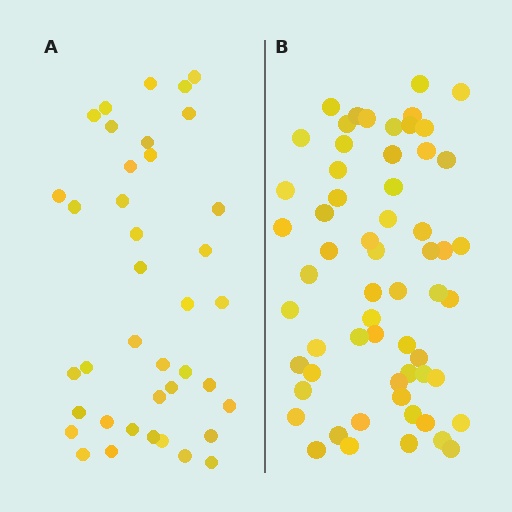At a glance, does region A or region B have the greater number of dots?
Region B (the right region) has more dots.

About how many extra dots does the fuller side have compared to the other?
Region B has approximately 20 more dots than region A.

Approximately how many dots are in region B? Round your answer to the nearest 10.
About 60 dots.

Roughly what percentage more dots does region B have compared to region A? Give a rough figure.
About 55% more.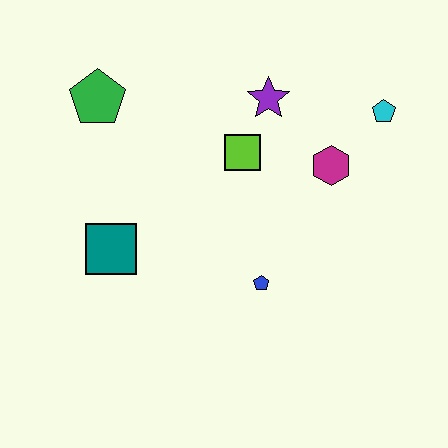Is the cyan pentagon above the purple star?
No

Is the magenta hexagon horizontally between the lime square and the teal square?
No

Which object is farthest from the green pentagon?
The cyan pentagon is farthest from the green pentagon.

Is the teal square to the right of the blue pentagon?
No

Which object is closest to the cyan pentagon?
The magenta hexagon is closest to the cyan pentagon.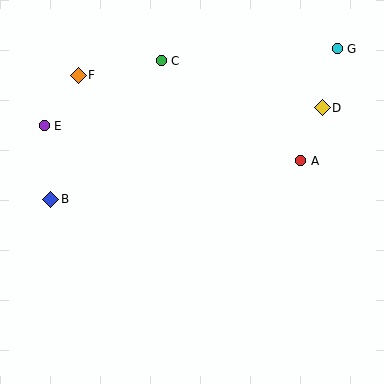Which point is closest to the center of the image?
Point A at (301, 161) is closest to the center.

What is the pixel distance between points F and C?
The distance between F and C is 84 pixels.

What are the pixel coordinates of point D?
Point D is at (322, 108).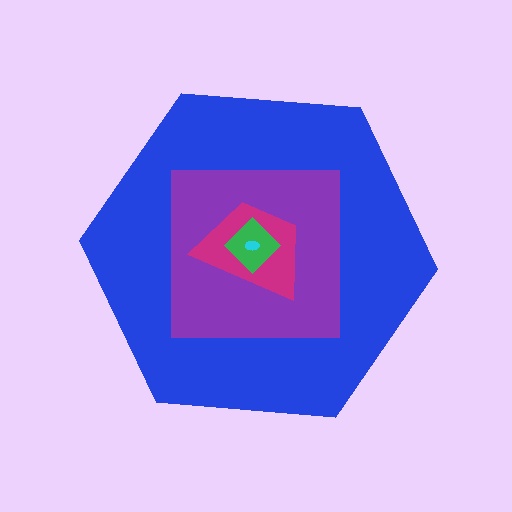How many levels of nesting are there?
5.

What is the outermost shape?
The blue hexagon.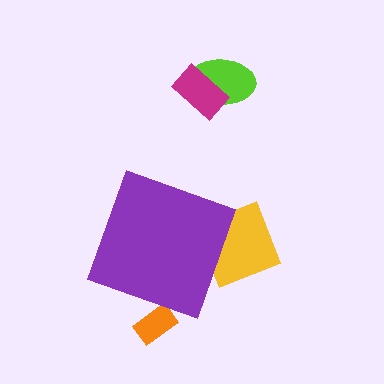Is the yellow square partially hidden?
Yes, the yellow square is partially hidden behind the purple diamond.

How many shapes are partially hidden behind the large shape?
2 shapes are partially hidden.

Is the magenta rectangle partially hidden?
No, the magenta rectangle is fully visible.